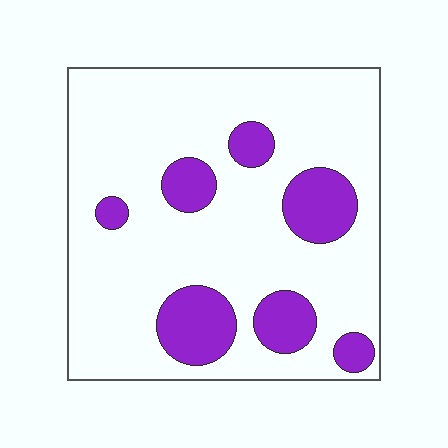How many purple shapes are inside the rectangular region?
7.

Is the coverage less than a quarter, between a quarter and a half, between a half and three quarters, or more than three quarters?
Less than a quarter.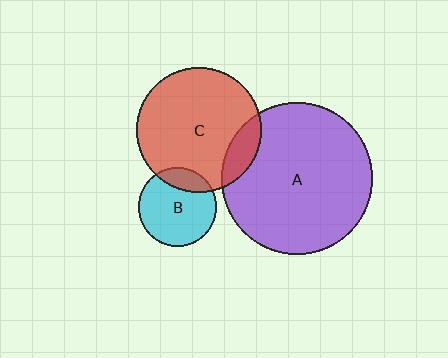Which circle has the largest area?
Circle A (purple).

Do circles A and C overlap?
Yes.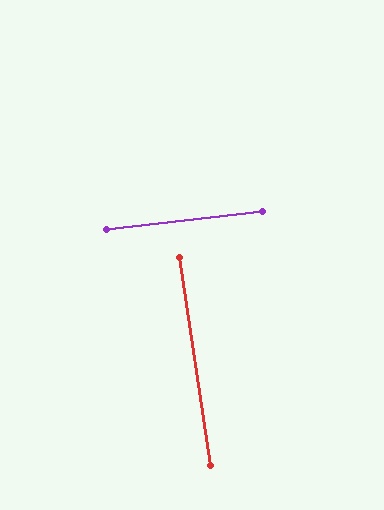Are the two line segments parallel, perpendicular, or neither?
Perpendicular — they meet at approximately 88°.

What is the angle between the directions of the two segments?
Approximately 88 degrees.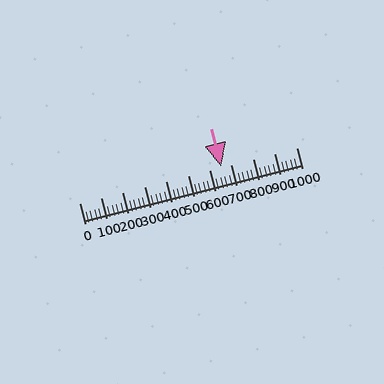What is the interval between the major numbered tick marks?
The major tick marks are spaced 100 units apart.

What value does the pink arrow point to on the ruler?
The pink arrow points to approximately 654.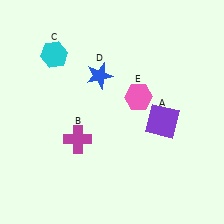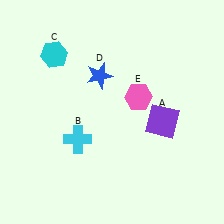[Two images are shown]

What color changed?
The cross (B) changed from magenta in Image 1 to cyan in Image 2.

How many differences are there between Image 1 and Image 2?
There is 1 difference between the two images.